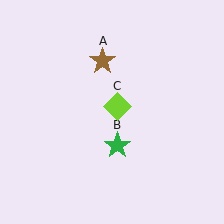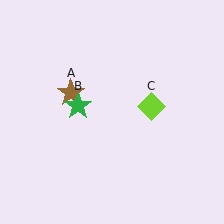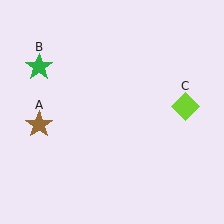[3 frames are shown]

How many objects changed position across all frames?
3 objects changed position: brown star (object A), green star (object B), lime diamond (object C).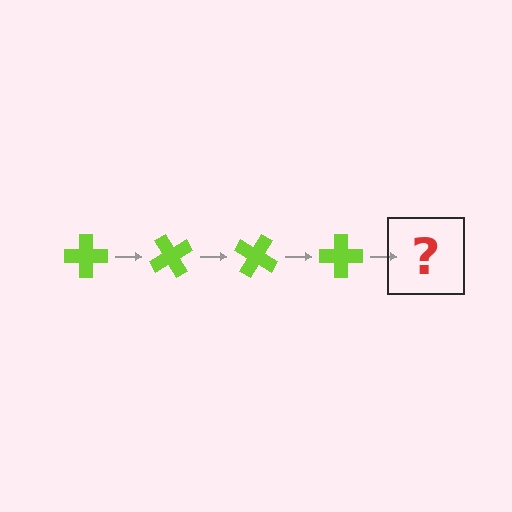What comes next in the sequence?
The next element should be a lime cross rotated 240 degrees.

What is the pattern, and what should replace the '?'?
The pattern is that the cross rotates 60 degrees each step. The '?' should be a lime cross rotated 240 degrees.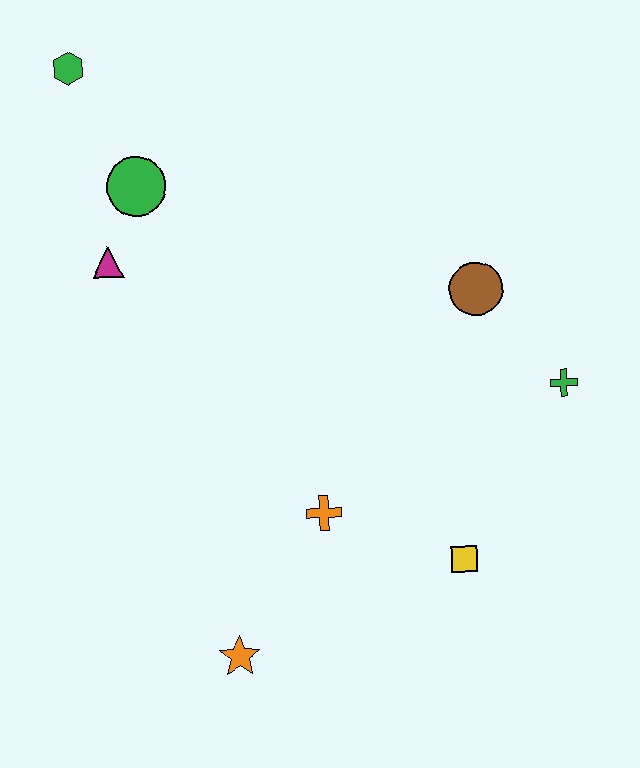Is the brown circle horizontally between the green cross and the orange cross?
Yes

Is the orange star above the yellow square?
No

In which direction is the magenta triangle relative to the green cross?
The magenta triangle is to the left of the green cross.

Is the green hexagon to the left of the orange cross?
Yes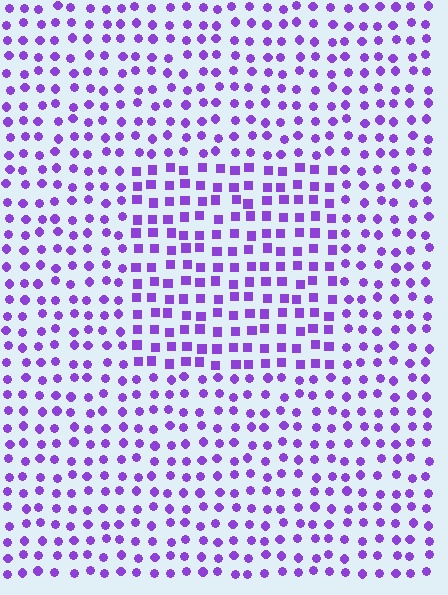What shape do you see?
I see a rectangle.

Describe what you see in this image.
The image is filled with small purple elements arranged in a uniform grid. A rectangle-shaped region contains squares, while the surrounding area contains circles. The boundary is defined purely by the change in element shape.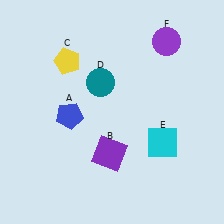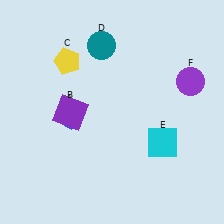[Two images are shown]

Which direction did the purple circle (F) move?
The purple circle (F) moved down.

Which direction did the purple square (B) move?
The purple square (B) moved up.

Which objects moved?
The objects that moved are: the purple square (B), the teal circle (D), the purple circle (F).